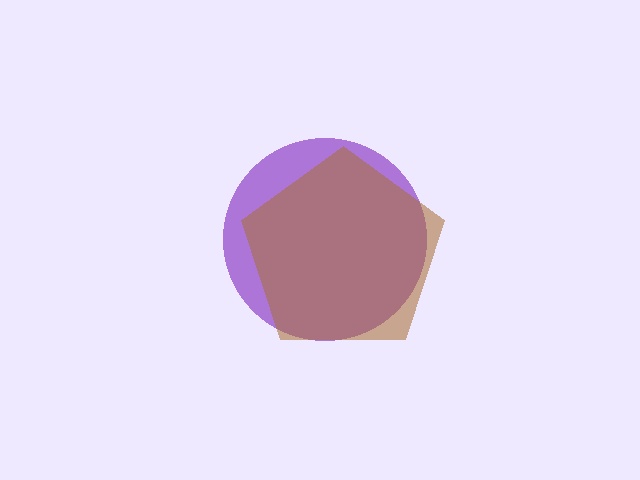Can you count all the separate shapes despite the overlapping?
Yes, there are 2 separate shapes.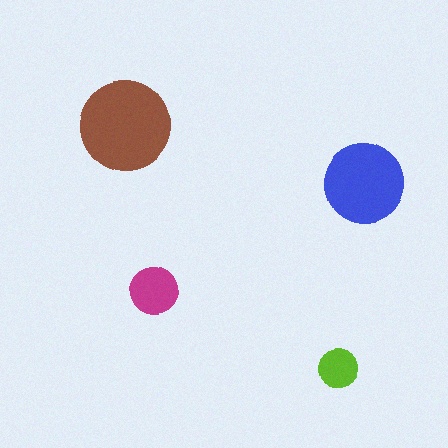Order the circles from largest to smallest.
the brown one, the blue one, the magenta one, the lime one.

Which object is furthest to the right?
The blue circle is rightmost.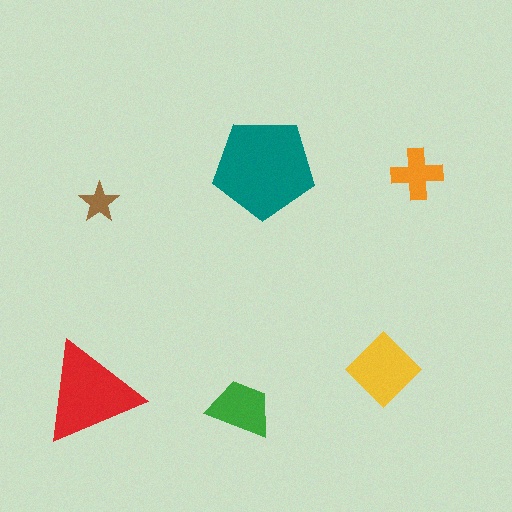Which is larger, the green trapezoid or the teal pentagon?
The teal pentagon.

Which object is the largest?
The teal pentagon.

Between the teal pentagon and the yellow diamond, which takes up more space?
The teal pentagon.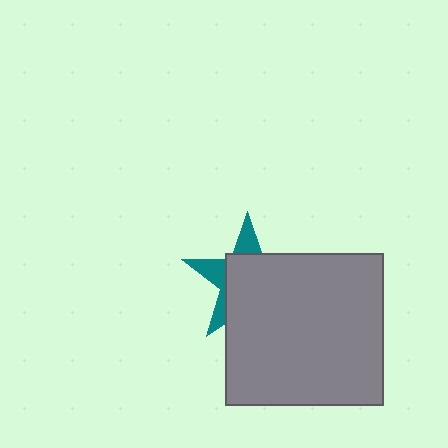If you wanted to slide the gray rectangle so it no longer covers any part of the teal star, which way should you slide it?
Slide it toward the lower-right — that is the most direct way to separate the two shapes.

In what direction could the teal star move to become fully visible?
The teal star could move toward the upper-left. That would shift it out from behind the gray rectangle entirely.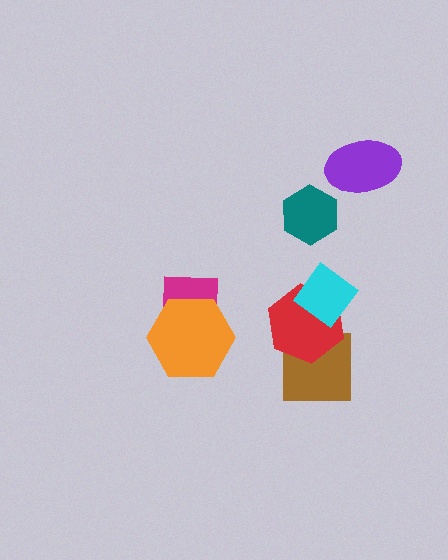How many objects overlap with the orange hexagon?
1 object overlaps with the orange hexagon.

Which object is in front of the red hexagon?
The cyan diamond is in front of the red hexagon.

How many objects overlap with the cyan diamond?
1 object overlaps with the cyan diamond.